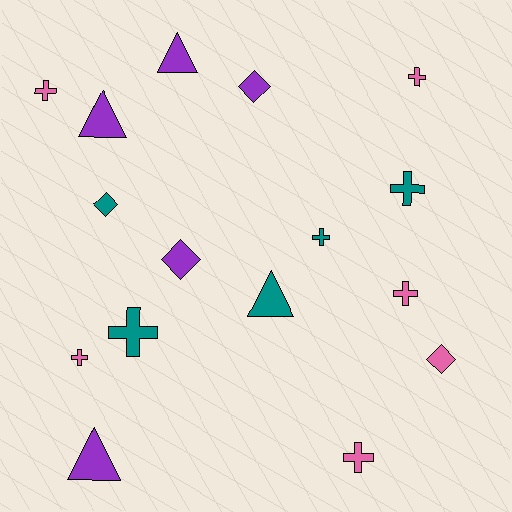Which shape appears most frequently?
Cross, with 8 objects.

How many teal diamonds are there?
There is 1 teal diamond.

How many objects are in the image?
There are 16 objects.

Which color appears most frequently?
Pink, with 6 objects.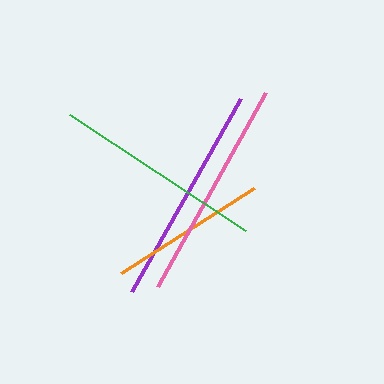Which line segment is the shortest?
The orange line is the shortest at approximately 157 pixels.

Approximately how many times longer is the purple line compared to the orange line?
The purple line is approximately 1.4 times the length of the orange line.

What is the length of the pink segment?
The pink segment is approximately 222 pixels long.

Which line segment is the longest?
The pink line is the longest at approximately 222 pixels.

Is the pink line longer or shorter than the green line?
The pink line is longer than the green line.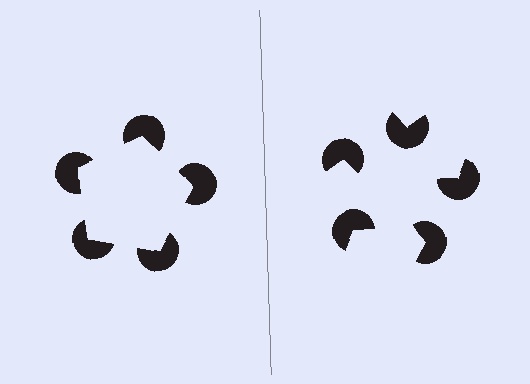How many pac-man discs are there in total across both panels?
10 — 5 on each side.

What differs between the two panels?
The pac-man discs are positioned identically on both sides; only the wedge orientations differ. On the left they align to a pentagon; on the right they are misaligned.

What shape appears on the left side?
An illusory pentagon.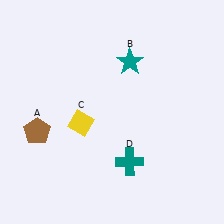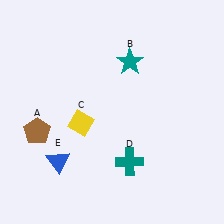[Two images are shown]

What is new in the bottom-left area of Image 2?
A blue triangle (E) was added in the bottom-left area of Image 2.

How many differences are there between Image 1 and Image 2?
There is 1 difference between the two images.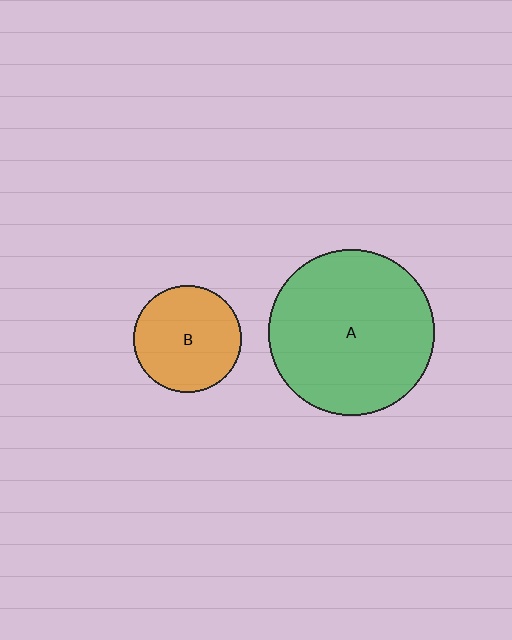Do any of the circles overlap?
No, none of the circles overlap.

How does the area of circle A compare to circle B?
Approximately 2.4 times.